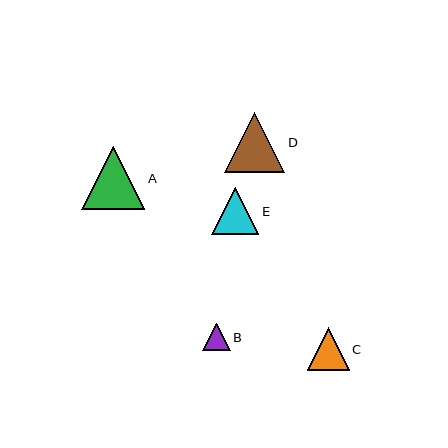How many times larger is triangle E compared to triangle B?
Triangle E is approximately 1.7 times the size of triangle B.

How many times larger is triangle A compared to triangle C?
Triangle A is approximately 1.5 times the size of triangle C.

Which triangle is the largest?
Triangle A is the largest with a size of approximately 63 pixels.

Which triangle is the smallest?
Triangle B is the smallest with a size of approximately 27 pixels.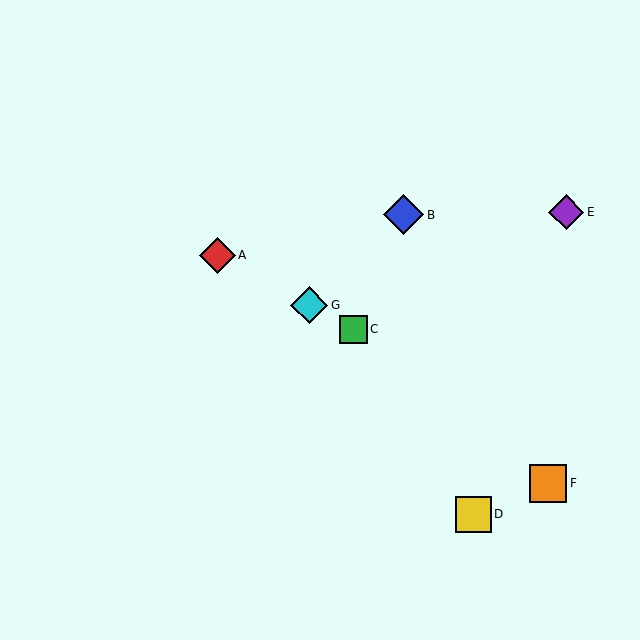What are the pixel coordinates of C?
Object C is at (353, 329).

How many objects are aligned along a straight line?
3 objects (A, C, G) are aligned along a straight line.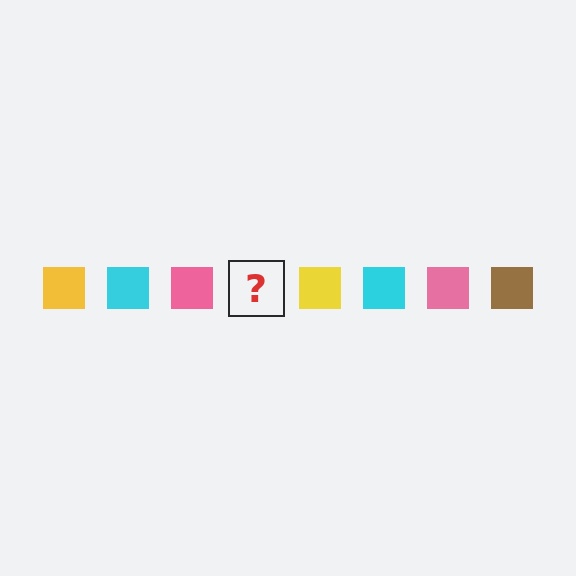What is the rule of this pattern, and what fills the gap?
The rule is that the pattern cycles through yellow, cyan, pink, brown squares. The gap should be filled with a brown square.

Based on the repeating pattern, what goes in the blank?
The blank should be a brown square.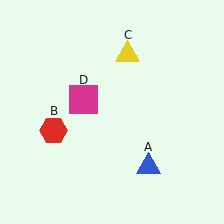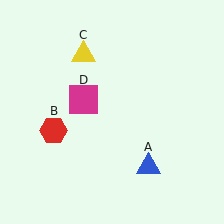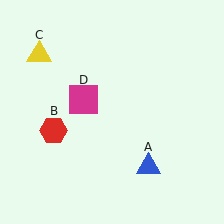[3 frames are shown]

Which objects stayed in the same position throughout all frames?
Blue triangle (object A) and red hexagon (object B) and magenta square (object D) remained stationary.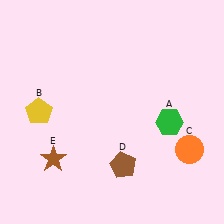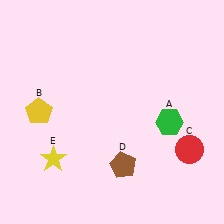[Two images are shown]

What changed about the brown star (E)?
In Image 1, E is brown. In Image 2, it changed to yellow.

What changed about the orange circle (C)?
In Image 1, C is orange. In Image 2, it changed to red.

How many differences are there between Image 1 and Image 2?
There are 2 differences between the two images.